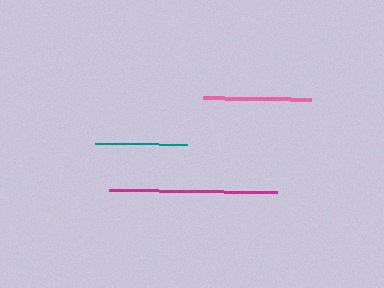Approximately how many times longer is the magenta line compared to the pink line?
The magenta line is approximately 1.6 times the length of the pink line.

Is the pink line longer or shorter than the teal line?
The pink line is longer than the teal line.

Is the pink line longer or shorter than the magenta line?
The magenta line is longer than the pink line.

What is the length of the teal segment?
The teal segment is approximately 92 pixels long.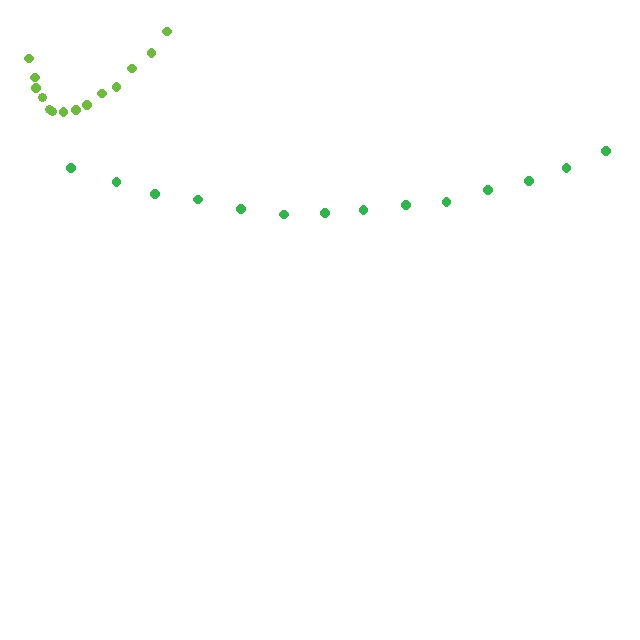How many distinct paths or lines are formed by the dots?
There are 2 distinct paths.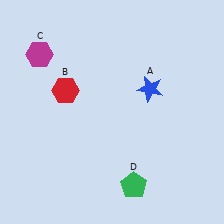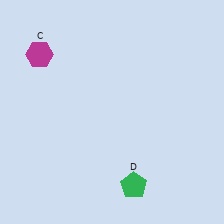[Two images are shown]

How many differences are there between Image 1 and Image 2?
There are 2 differences between the two images.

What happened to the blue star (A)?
The blue star (A) was removed in Image 2. It was in the top-right area of Image 1.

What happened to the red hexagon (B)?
The red hexagon (B) was removed in Image 2. It was in the top-left area of Image 1.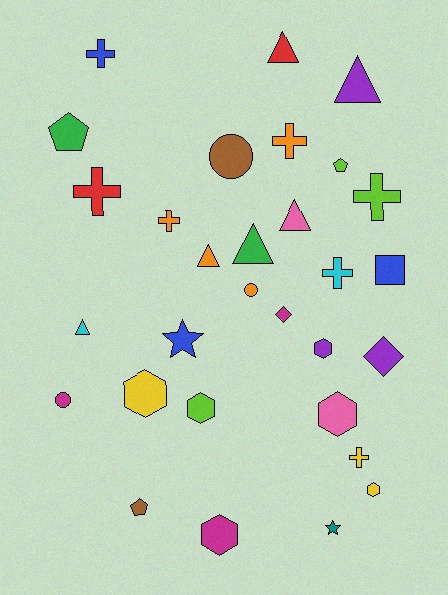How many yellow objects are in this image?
There are 3 yellow objects.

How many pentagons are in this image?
There are 3 pentagons.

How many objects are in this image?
There are 30 objects.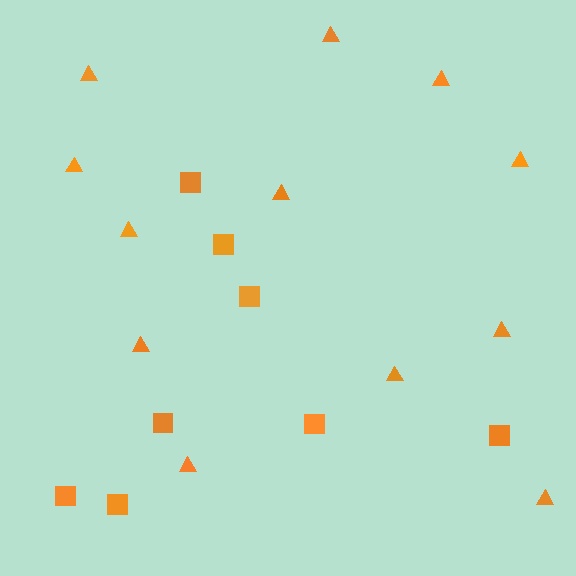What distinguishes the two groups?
There are 2 groups: one group of triangles (12) and one group of squares (8).